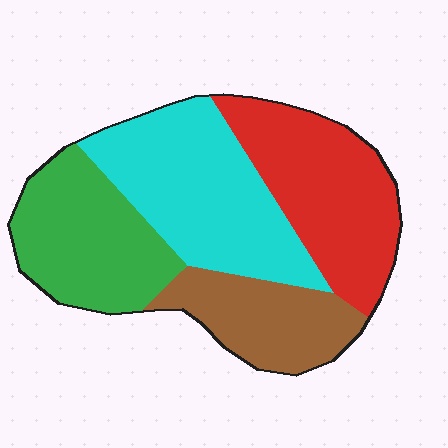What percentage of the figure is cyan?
Cyan covers 31% of the figure.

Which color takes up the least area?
Brown, at roughly 20%.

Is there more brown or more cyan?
Cyan.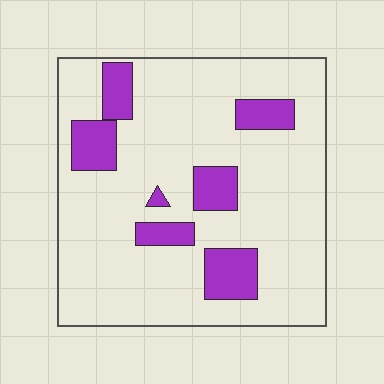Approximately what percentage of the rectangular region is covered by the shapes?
Approximately 15%.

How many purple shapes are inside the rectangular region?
7.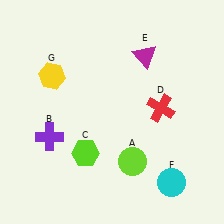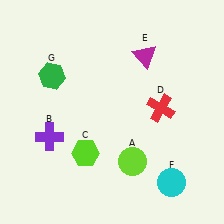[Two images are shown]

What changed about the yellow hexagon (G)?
In Image 1, G is yellow. In Image 2, it changed to green.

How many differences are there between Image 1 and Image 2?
There is 1 difference between the two images.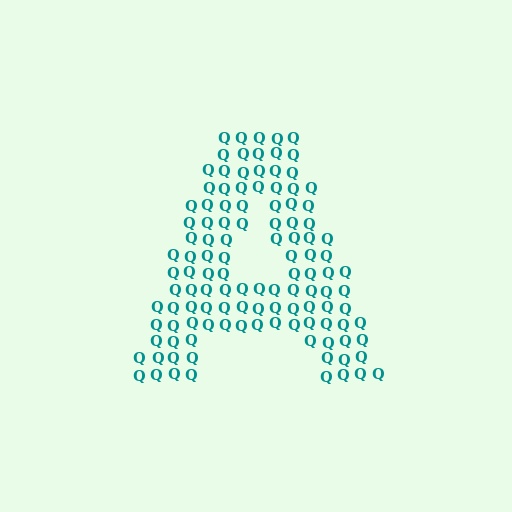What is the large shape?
The large shape is the letter A.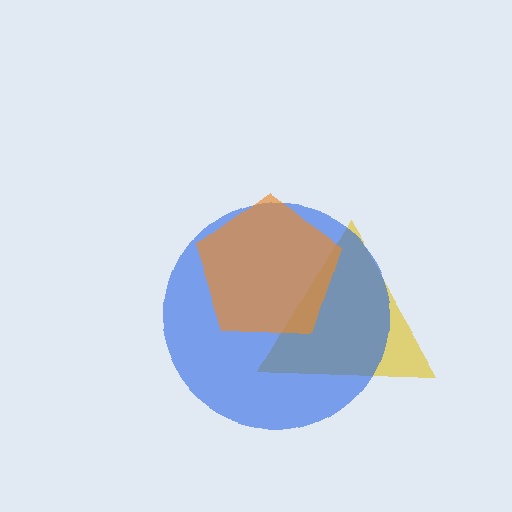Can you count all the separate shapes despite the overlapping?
Yes, there are 3 separate shapes.